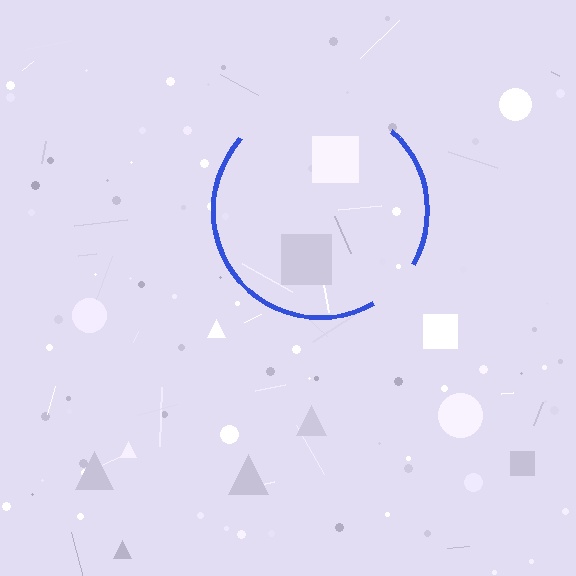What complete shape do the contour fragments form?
The contour fragments form a circle.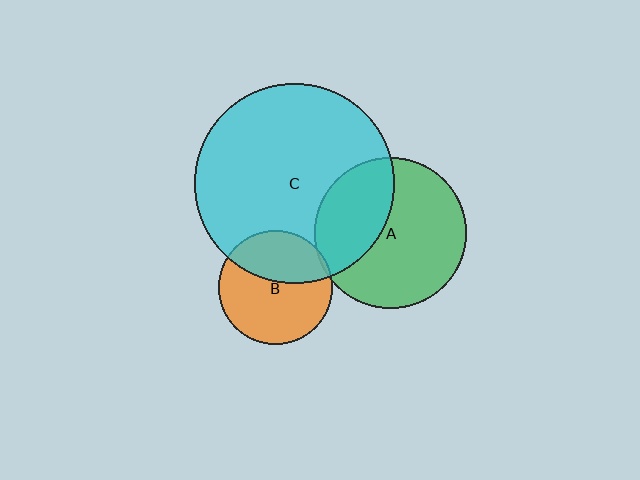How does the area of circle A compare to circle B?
Approximately 1.8 times.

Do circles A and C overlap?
Yes.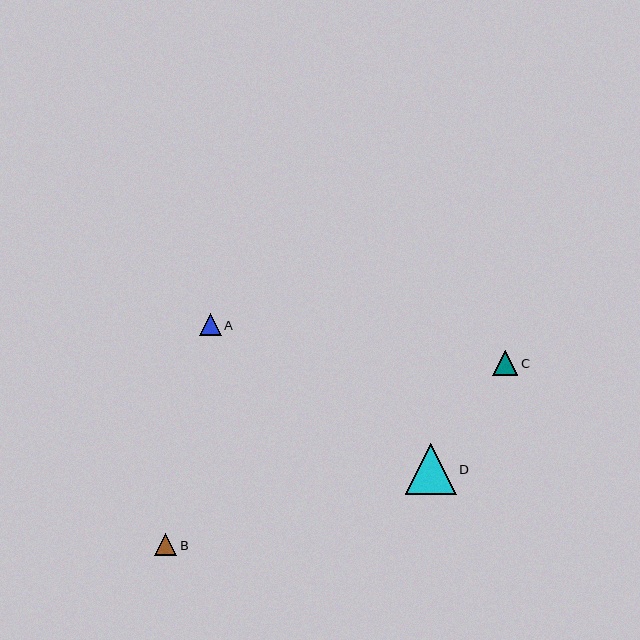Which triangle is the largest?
Triangle D is the largest with a size of approximately 51 pixels.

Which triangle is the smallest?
Triangle B is the smallest with a size of approximately 22 pixels.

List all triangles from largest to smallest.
From largest to smallest: D, C, A, B.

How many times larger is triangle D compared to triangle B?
Triangle D is approximately 2.3 times the size of triangle B.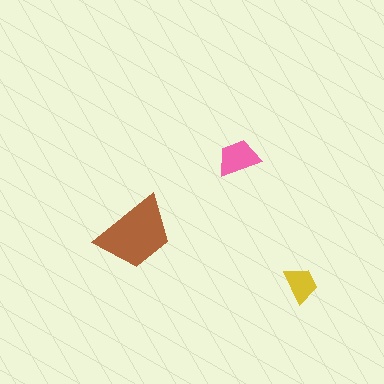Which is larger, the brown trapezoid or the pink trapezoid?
The brown one.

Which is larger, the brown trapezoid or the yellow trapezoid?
The brown one.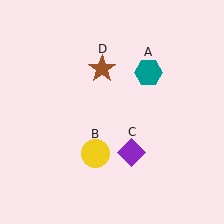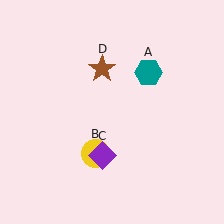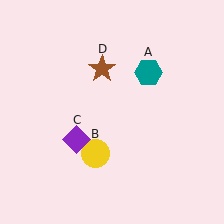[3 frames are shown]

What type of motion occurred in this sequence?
The purple diamond (object C) rotated clockwise around the center of the scene.